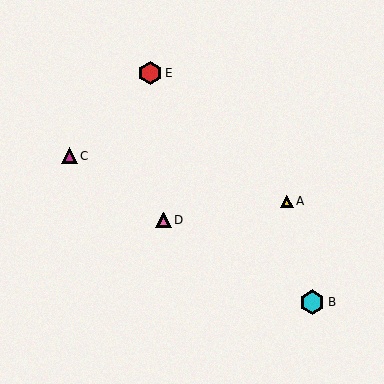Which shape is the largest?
The cyan hexagon (labeled B) is the largest.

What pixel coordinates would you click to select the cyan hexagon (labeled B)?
Click at (312, 302) to select the cyan hexagon B.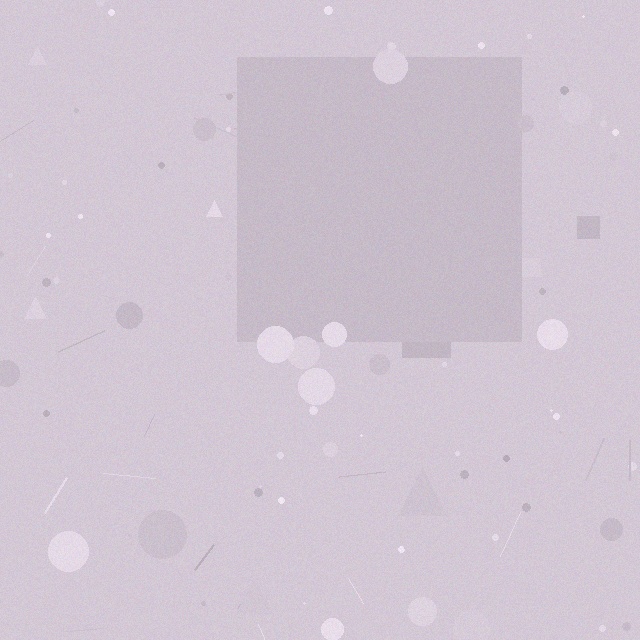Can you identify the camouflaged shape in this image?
The camouflaged shape is a square.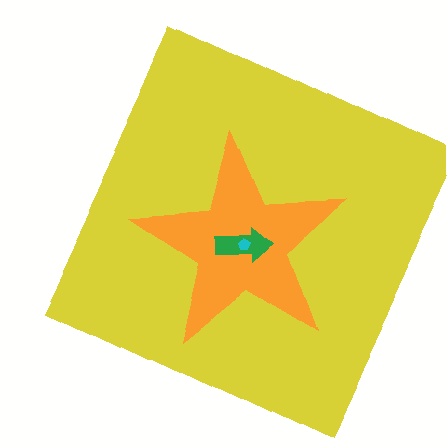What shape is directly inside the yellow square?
The orange star.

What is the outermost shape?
The yellow square.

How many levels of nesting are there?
4.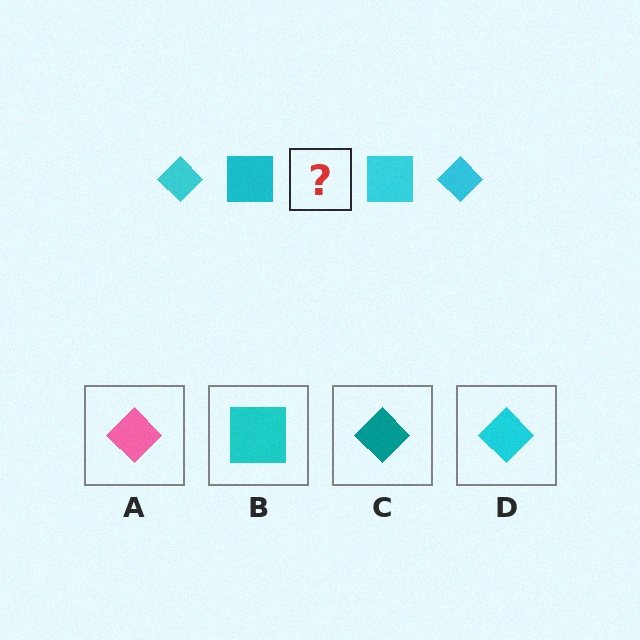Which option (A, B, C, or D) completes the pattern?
D.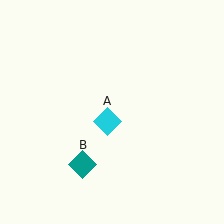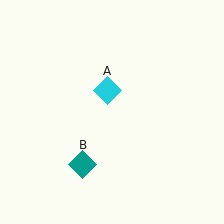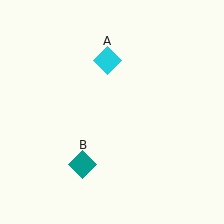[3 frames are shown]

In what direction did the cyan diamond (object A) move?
The cyan diamond (object A) moved up.